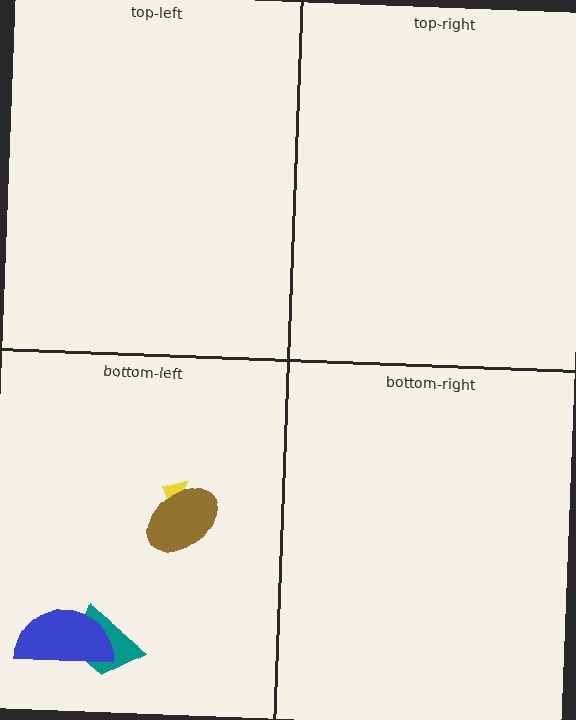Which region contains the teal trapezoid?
The bottom-left region.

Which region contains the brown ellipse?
The bottom-left region.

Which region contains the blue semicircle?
The bottom-left region.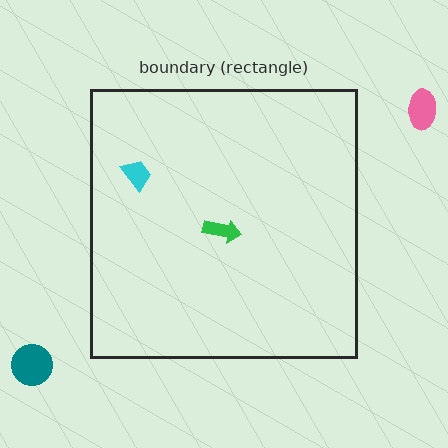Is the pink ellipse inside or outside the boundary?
Outside.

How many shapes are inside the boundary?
2 inside, 2 outside.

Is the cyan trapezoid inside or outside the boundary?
Inside.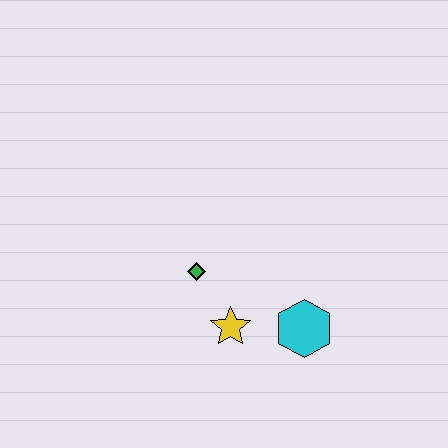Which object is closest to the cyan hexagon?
The yellow star is closest to the cyan hexagon.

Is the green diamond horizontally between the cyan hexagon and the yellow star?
No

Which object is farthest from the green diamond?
The cyan hexagon is farthest from the green diamond.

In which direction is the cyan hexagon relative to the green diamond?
The cyan hexagon is to the right of the green diamond.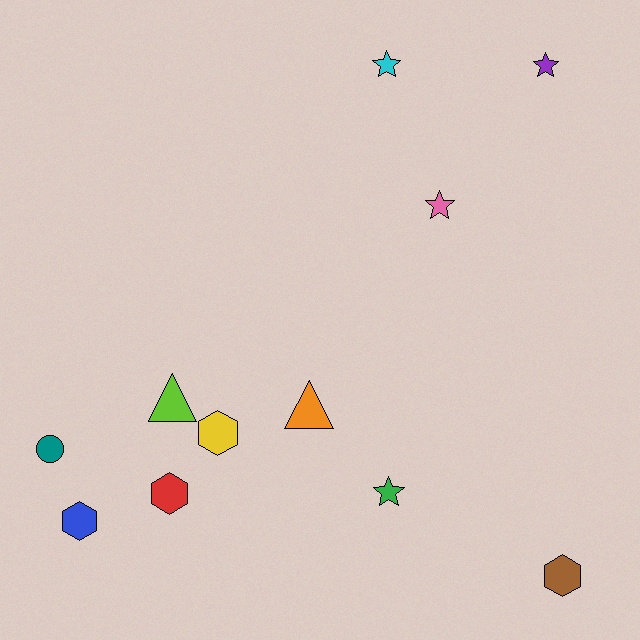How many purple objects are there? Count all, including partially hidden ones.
There is 1 purple object.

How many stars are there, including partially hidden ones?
There are 4 stars.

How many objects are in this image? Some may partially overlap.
There are 11 objects.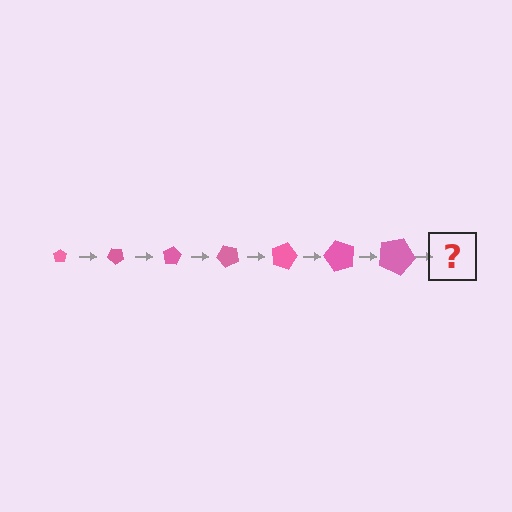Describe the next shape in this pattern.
It should be a pentagon, larger than the previous one and rotated 280 degrees from the start.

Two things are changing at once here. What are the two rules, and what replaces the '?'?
The two rules are that the pentagon grows larger each step and it rotates 40 degrees each step. The '?' should be a pentagon, larger than the previous one and rotated 280 degrees from the start.